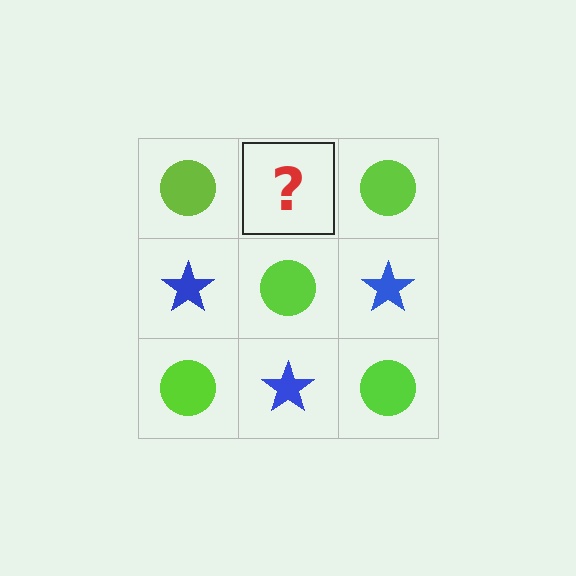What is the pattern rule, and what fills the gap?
The rule is that it alternates lime circle and blue star in a checkerboard pattern. The gap should be filled with a blue star.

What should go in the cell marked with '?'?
The missing cell should contain a blue star.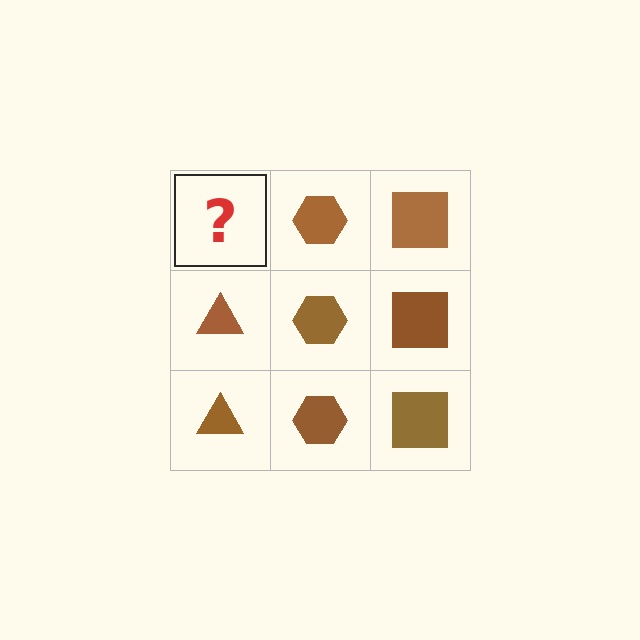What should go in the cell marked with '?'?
The missing cell should contain a brown triangle.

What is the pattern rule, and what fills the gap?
The rule is that each column has a consistent shape. The gap should be filled with a brown triangle.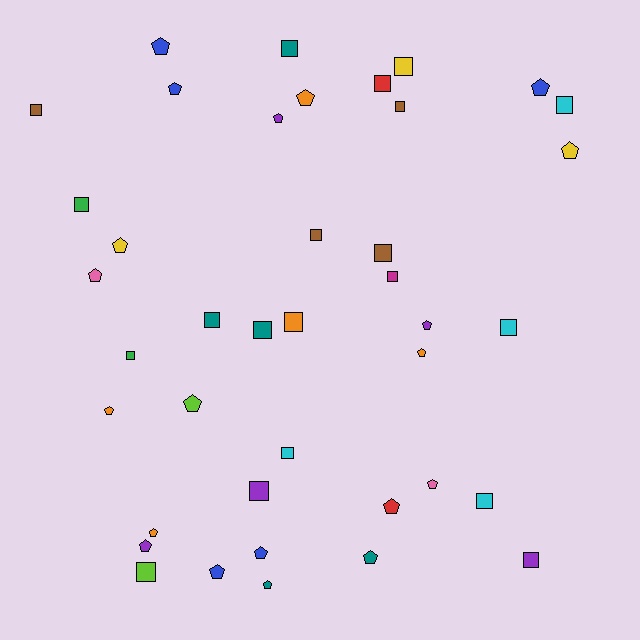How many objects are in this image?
There are 40 objects.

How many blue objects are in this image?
There are 5 blue objects.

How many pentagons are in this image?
There are 20 pentagons.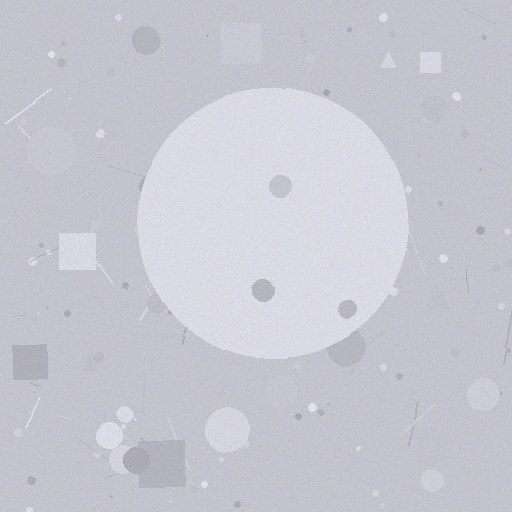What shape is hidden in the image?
A circle is hidden in the image.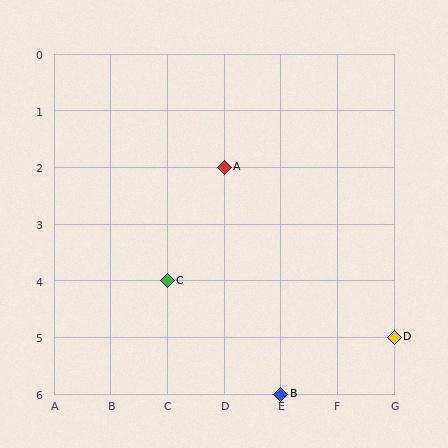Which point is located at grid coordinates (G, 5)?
Point D is at (G, 5).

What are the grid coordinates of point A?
Point A is at grid coordinates (D, 2).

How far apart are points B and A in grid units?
Points B and A are 1 column and 4 rows apart (about 4.1 grid units diagonally).